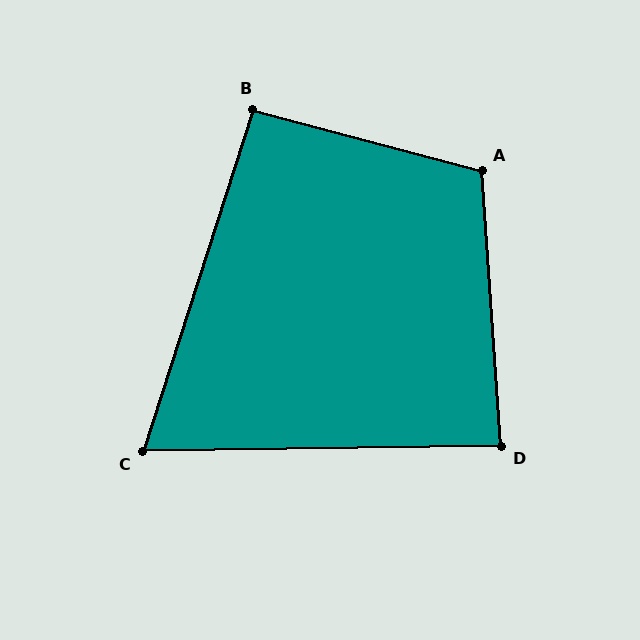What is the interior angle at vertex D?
Approximately 87 degrees (approximately right).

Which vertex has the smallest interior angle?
C, at approximately 71 degrees.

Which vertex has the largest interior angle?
A, at approximately 109 degrees.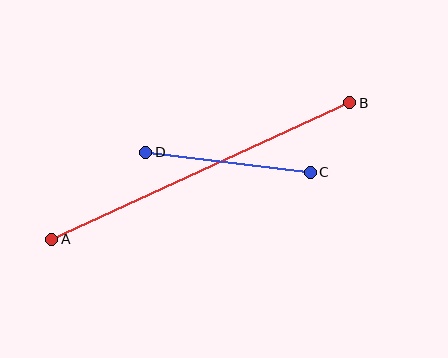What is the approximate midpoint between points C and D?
The midpoint is at approximately (228, 162) pixels.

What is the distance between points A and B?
The distance is approximately 328 pixels.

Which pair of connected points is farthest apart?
Points A and B are farthest apart.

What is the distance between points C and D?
The distance is approximately 166 pixels.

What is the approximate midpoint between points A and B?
The midpoint is at approximately (201, 171) pixels.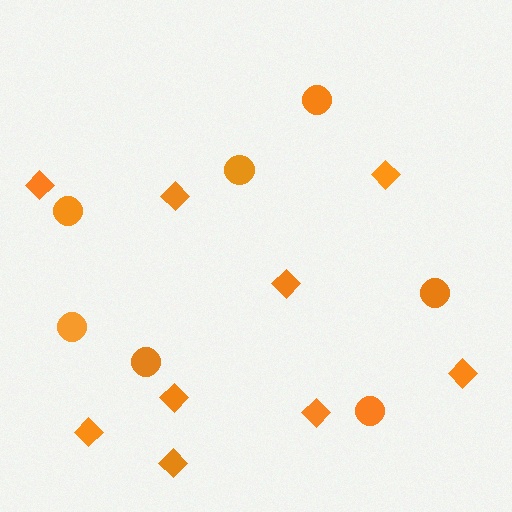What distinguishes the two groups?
There are 2 groups: one group of circles (7) and one group of diamonds (9).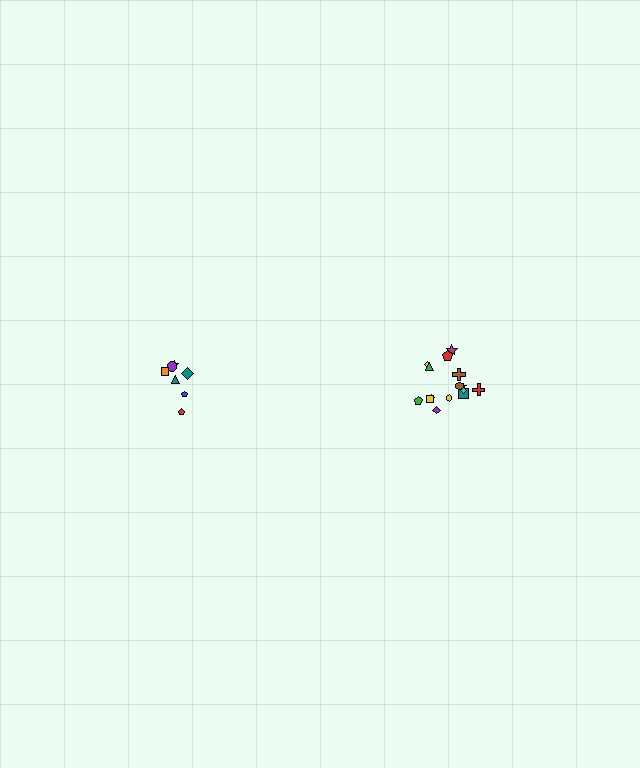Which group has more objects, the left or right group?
The right group.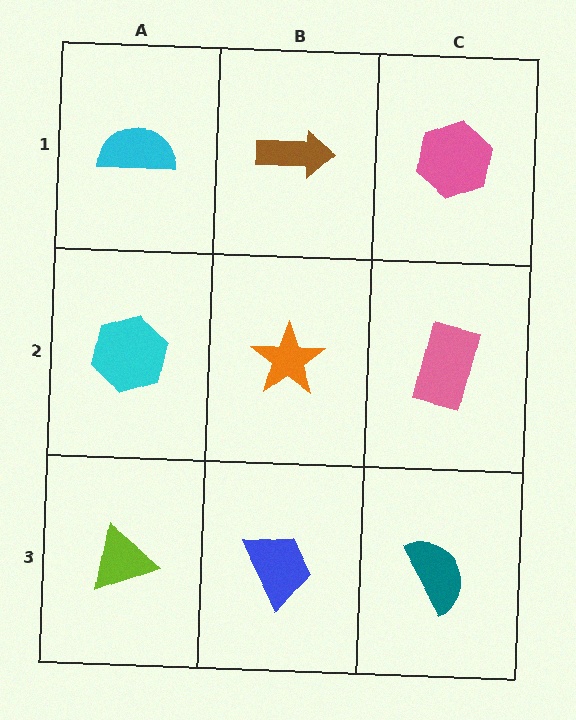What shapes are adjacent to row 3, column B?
An orange star (row 2, column B), a lime triangle (row 3, column A), a teal semicircle (row 3, column C).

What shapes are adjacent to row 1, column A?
A cyan hexagon (row 2, column A), a brown arrow (row 1, column B).